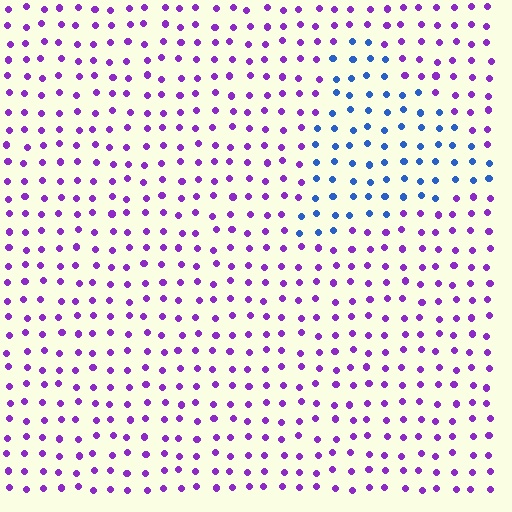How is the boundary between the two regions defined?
The boundary is defined purely by a slight shift in hue (about 58 degrees). Spacing, size, and orientation are identical on both sides.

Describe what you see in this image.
The image is filled with small purple elements in a uniform arrangement. A triangle-shaped region is visible where the elements are tinted to a slightly different hue, forming a subtle color boundary.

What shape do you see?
I see a triangle.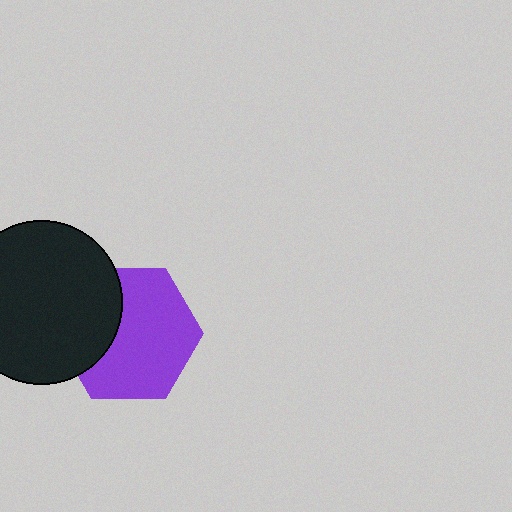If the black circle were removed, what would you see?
You would see the complete purple hexagon.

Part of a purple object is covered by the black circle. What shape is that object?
It is a hexagon.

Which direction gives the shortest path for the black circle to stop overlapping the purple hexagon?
Moving left gives the shortest separation.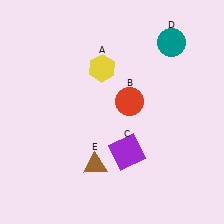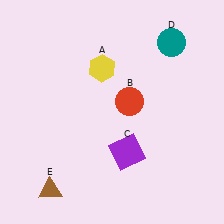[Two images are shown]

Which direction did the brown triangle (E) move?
The brown triangle (E) moved left.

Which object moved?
The brown triangle (E) moved left.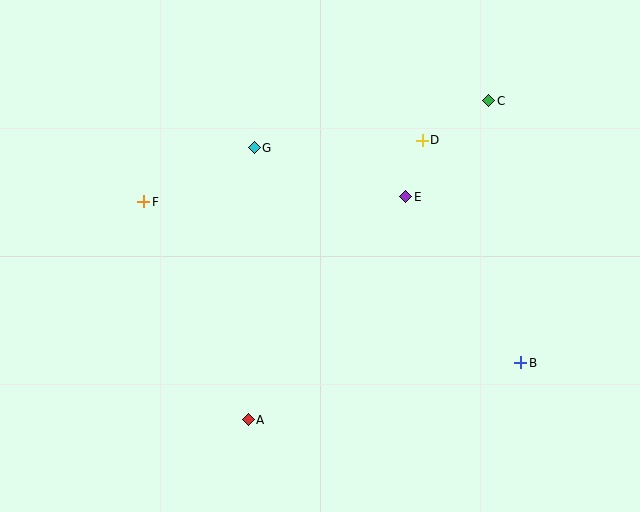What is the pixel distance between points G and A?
The distance between G and A is 272 pixels.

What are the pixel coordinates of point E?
Point E is at (406, 197).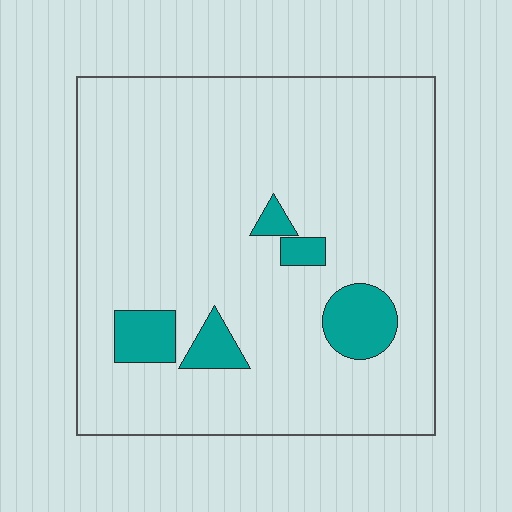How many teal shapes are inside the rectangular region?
5.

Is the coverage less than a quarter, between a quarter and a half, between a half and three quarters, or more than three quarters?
Less than a quarter.